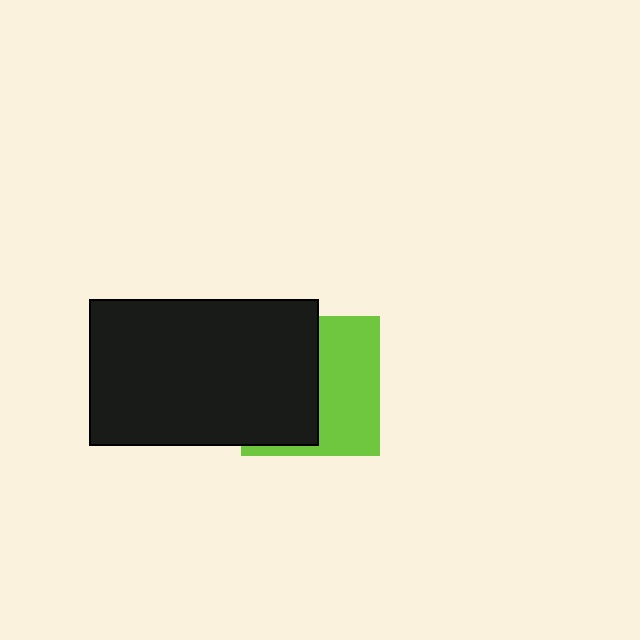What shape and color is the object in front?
The object in front is a black rectangle.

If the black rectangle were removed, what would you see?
You would see the complete lime square.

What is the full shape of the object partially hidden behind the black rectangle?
The partially hidden object is a lime square.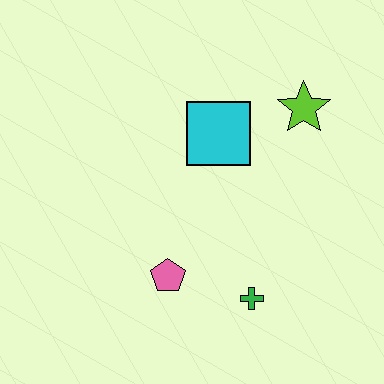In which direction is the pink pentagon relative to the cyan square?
The pink pentagon is below the cyan square.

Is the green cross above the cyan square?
No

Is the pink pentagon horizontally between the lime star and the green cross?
No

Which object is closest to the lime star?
The cyan square is closest to the lime star.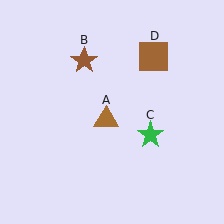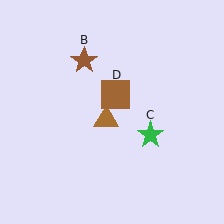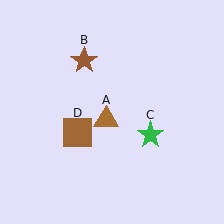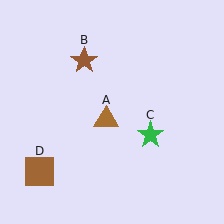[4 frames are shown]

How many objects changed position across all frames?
1 object changed position: brown square (object D).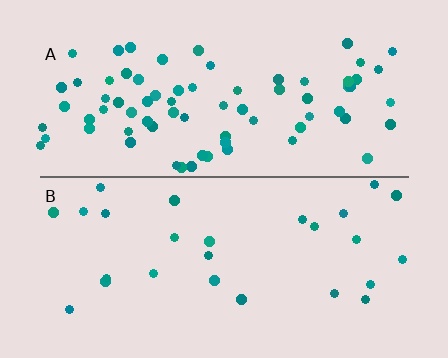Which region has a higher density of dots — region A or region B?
A (the top).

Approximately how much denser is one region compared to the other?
Approximately 2.8× — region A over region B.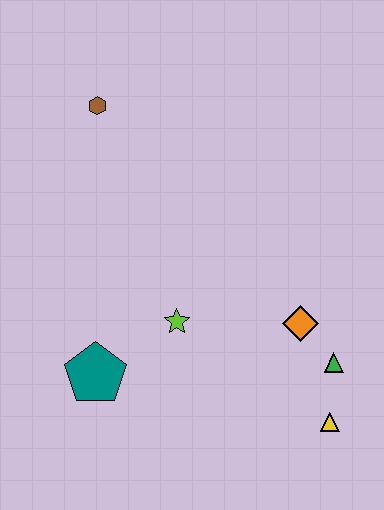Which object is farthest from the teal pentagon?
The brown hexagon is farthest from the teal pentagon.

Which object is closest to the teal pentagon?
The lime star is closest to the teal pentagon.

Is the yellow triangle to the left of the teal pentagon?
No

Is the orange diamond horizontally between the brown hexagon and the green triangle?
Yes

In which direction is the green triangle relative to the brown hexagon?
The green triangle is below the brown hexagon.